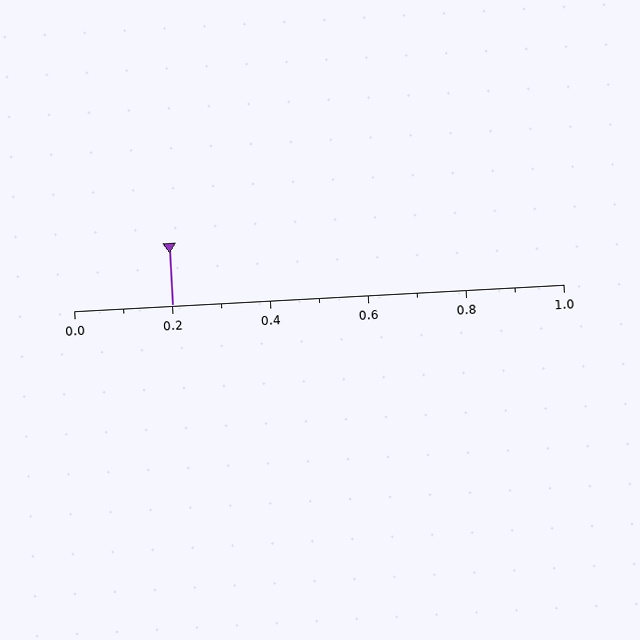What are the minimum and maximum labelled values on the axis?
The axis runs from 0.0 to 1.0.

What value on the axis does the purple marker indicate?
The marker indicates approximately 0.2.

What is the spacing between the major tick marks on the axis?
The major ticks are spaced 0.2 apart.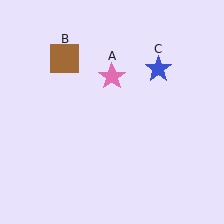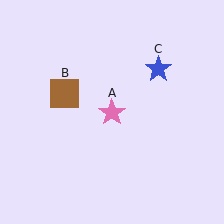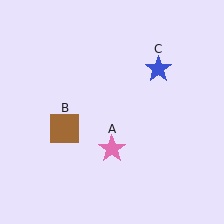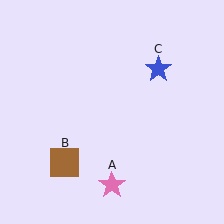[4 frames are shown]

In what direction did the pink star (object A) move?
The pink star (object A) moved down.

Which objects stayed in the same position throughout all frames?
Blue star (object C) remained stationary.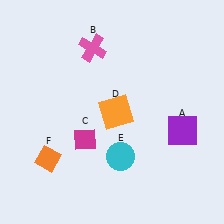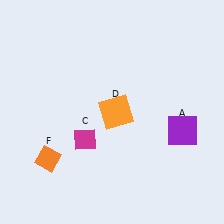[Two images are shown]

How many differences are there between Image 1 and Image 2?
There are 2 differences between the two images.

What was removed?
The pink cross (B), the cyan circle (E) were removed in Image 2.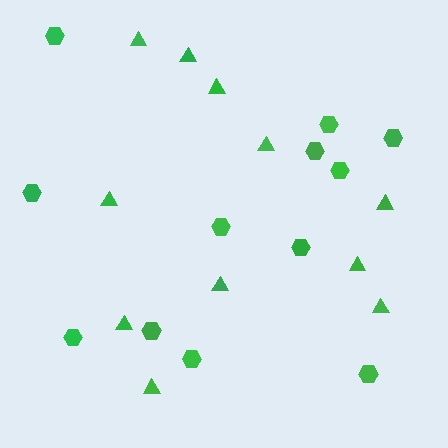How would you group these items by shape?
There are 2 groups: one group of hexagons (12) and one group of triangles (11).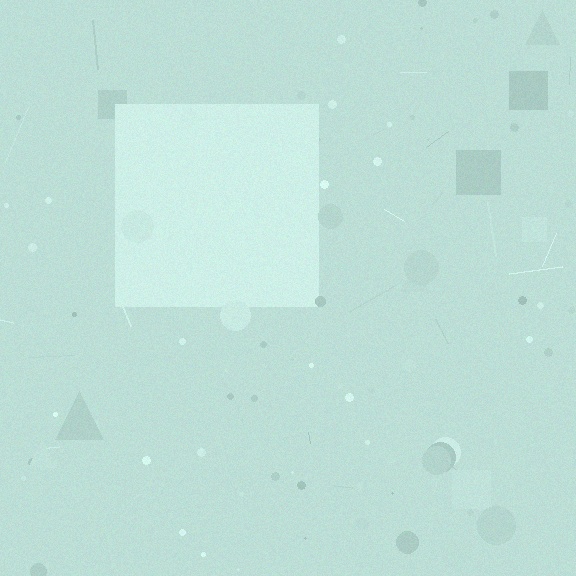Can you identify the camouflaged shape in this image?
The camouflaged shape is a square.